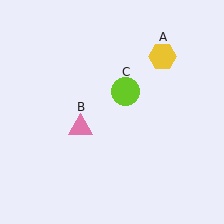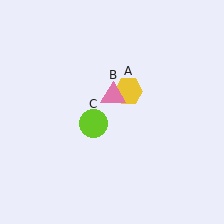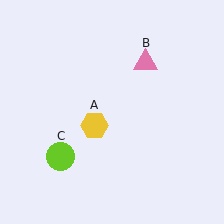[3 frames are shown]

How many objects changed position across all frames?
3 objects changed position: yellow hexagon (object A), pink triangle (object B), lime circle (object C).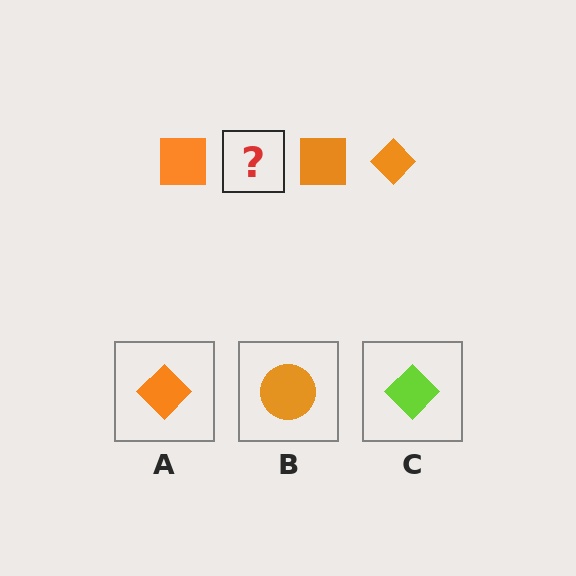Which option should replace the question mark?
Option A.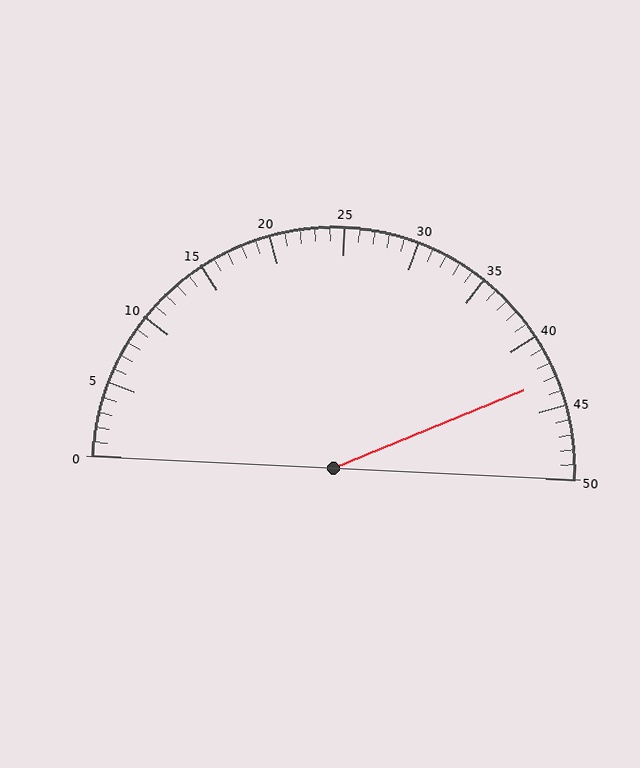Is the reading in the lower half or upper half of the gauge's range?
The reading is in the upper half of the range (0 to 50).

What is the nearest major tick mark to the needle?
The nearest major tick mark is 45.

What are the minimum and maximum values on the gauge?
The gauge ranges from 0 to 50.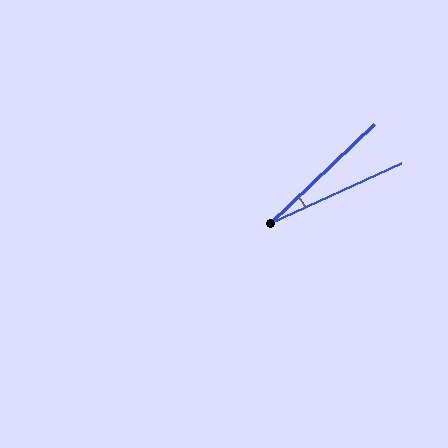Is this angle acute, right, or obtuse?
It is acute.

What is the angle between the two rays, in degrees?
Approximately 19 degrees.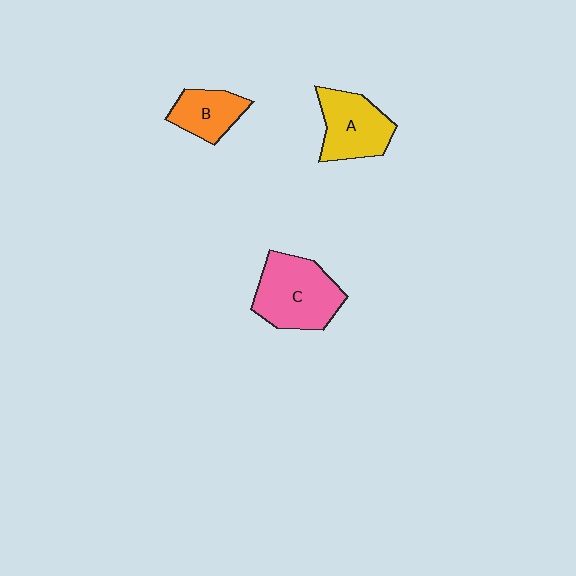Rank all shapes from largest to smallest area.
From largest to smallest: C (pink), A (yellow), B (orange).